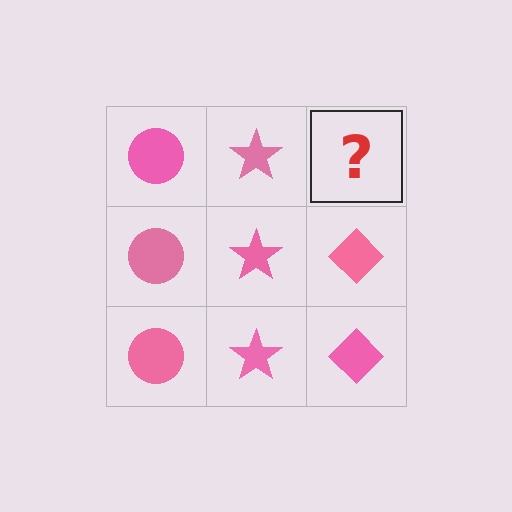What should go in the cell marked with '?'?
The missing cell should contain a pink diamond.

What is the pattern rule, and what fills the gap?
The rule is that each column has a consistent shape. The gap should be filled with a pink diamond.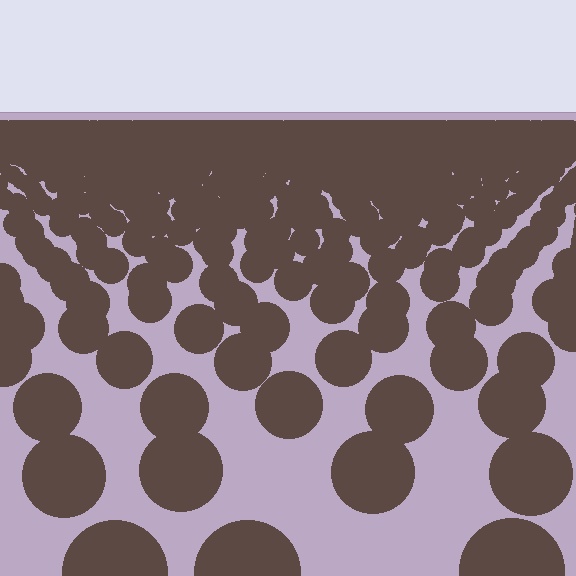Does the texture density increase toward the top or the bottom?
Density increases toward the top.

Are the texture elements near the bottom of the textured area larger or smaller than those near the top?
Larger. Near the bottom, elements are closer to the viewer and appear at a bigger on-screen size.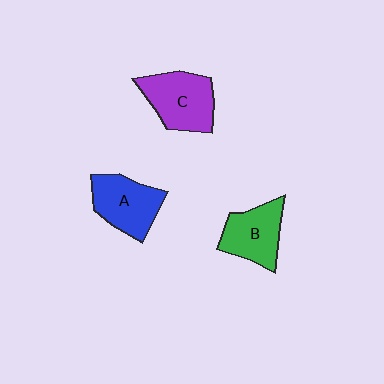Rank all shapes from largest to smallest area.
From largest to smallest: C (purple), A (blue), B (green).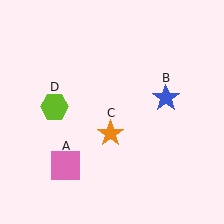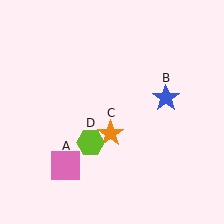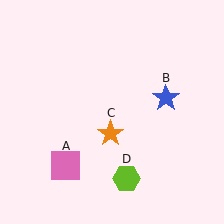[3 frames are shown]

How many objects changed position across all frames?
1 object changed position: lime hexagon (object D).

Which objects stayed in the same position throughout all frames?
Pink square (object A) and blue star (object B) and orange star (object C) remained stationary.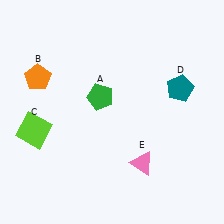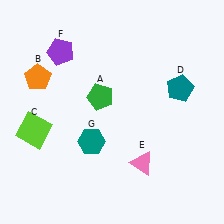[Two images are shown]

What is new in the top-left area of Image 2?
A purple pentagon (F) was added in the top-left area of Image 2.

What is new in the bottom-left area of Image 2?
A teal hexagon (G) was added in the bottom-left area of Image 2.